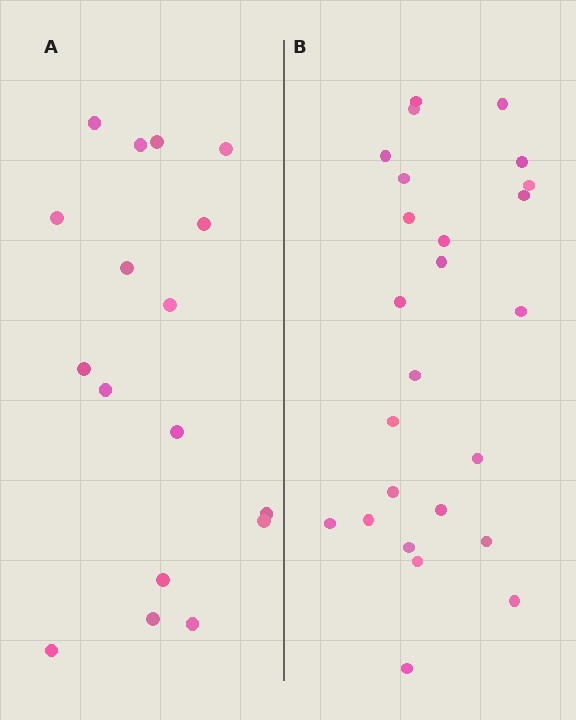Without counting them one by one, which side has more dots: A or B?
Region B (the right region) has more dots.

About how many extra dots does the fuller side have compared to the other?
Region B has roughly 8 or so more dots than region A.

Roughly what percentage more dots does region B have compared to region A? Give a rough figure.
About 45% more.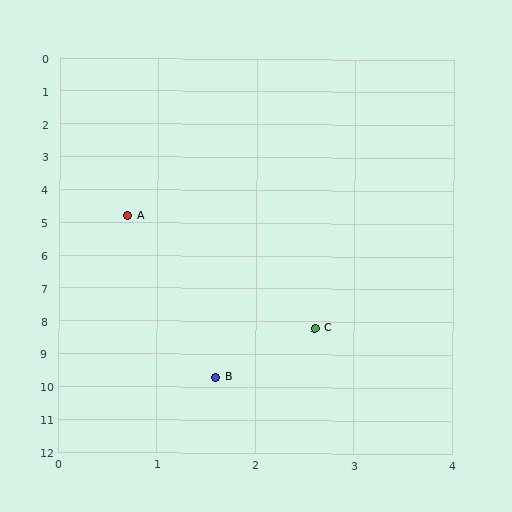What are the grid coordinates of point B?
Point B is at approximately (1.6, 9.7).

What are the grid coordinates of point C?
Point C is at approximately (2.6, 8.2).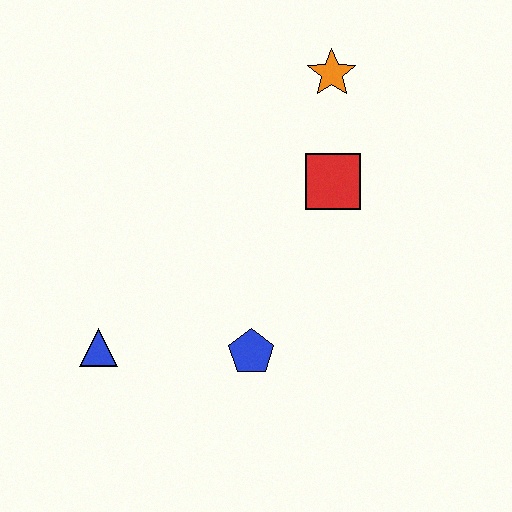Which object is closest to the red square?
The orange star is closest to the red square.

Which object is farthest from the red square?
The blue triangle is farthest from the red square.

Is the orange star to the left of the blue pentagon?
No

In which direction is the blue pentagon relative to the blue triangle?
The blue pentagon is to the right of the blue triangle.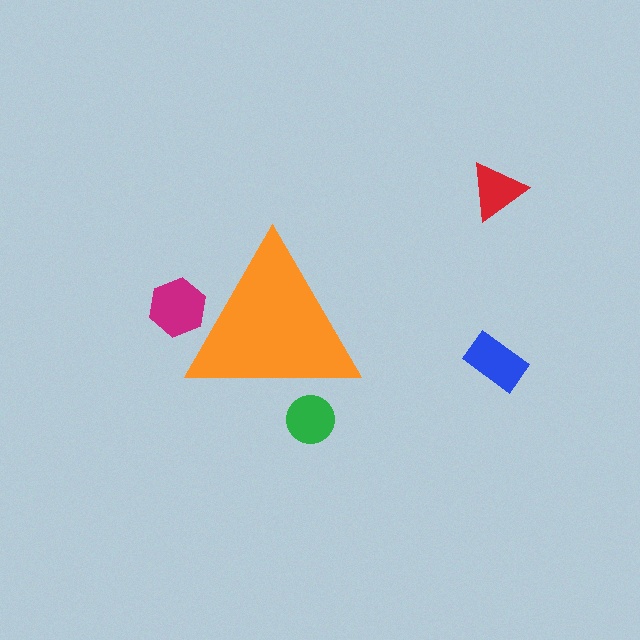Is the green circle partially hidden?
Yes, the green circle is partially hidden behind the orange triangle.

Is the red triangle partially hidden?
No, the red triangle is fully visible.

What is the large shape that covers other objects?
An orange triangle.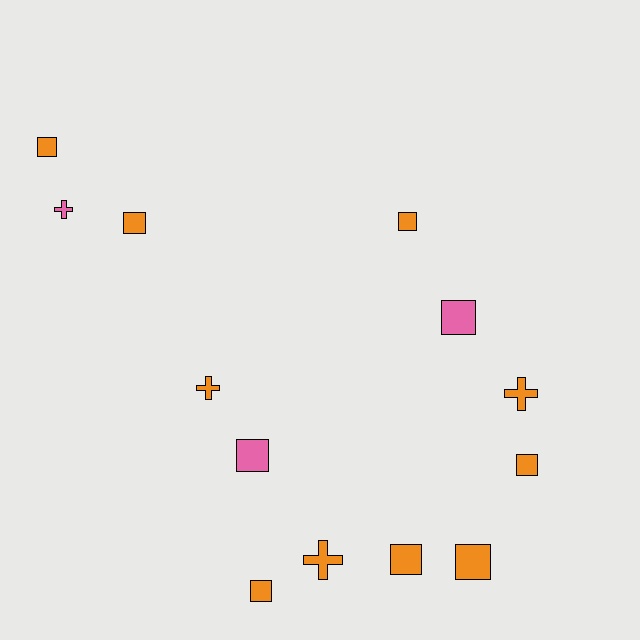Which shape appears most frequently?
Square, with 9 objects.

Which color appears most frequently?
Orange, with 10 objects.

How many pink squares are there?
There are 2 pink squares.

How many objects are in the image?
There are 13 objects.